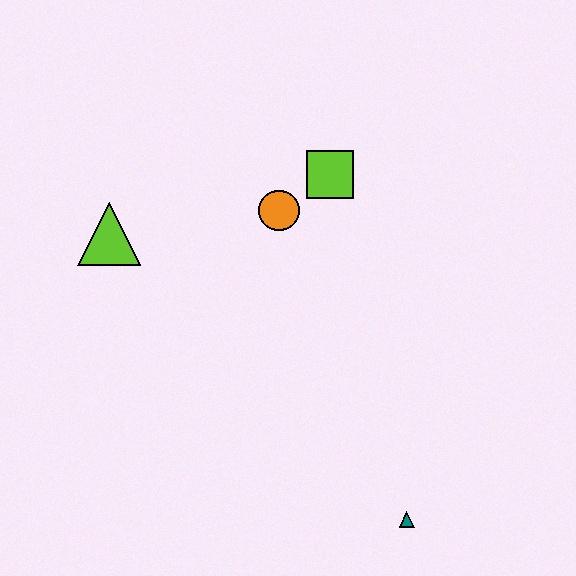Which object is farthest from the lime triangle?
The teal triangle is farthest from the lime triangle.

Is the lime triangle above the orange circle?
No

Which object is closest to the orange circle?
The lime square is closest to the orange circle.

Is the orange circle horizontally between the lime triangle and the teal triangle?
Yes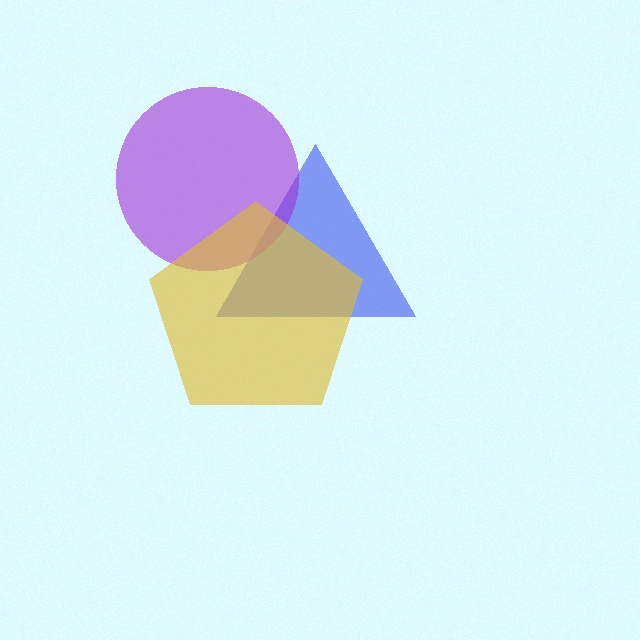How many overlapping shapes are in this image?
There are 3 overlapping shapes in the image.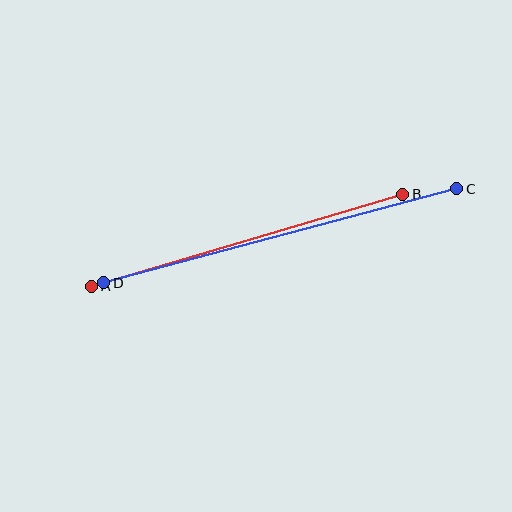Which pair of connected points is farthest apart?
Points C and D are farthest apart.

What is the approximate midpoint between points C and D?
The midpoint is at approximately (280, 236) pixels.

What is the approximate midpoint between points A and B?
The midpoint is at approximately (247, 240) pixels.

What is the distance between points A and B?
The distance is approximately 325 pixels.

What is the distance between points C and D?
The distance is approximately 365 pixels.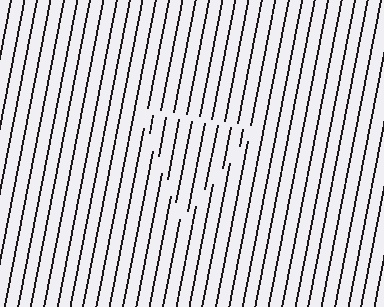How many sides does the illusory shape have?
3 sides — the line-ends trace a triangle.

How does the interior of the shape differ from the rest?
The interior of the shape contains the same grating, shifted by half a period — the contour is defined by the phase discontinuity where line-ends from the inner and outer gratings abut.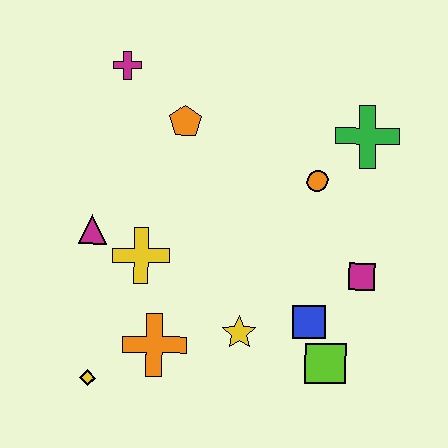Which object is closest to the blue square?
The lime square is closest to the blue square.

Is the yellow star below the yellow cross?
Yes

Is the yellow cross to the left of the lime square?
Yes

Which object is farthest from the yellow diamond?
The green cross is farthest from the yellow diamond.